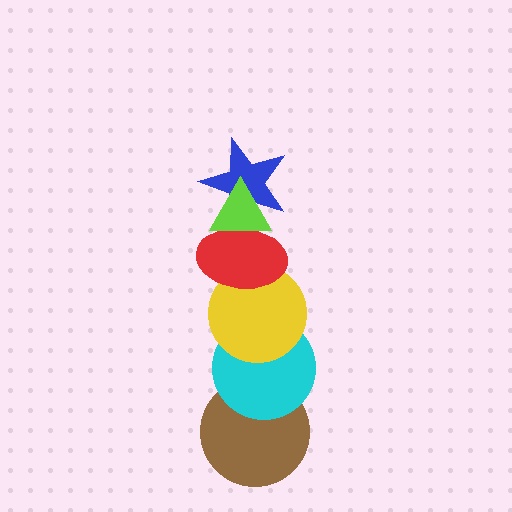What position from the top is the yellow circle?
The yellow circle is 4th from the top.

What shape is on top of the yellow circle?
The red ellipse is on top of the yellow circle.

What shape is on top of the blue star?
The lime triangle is on top of the blue star.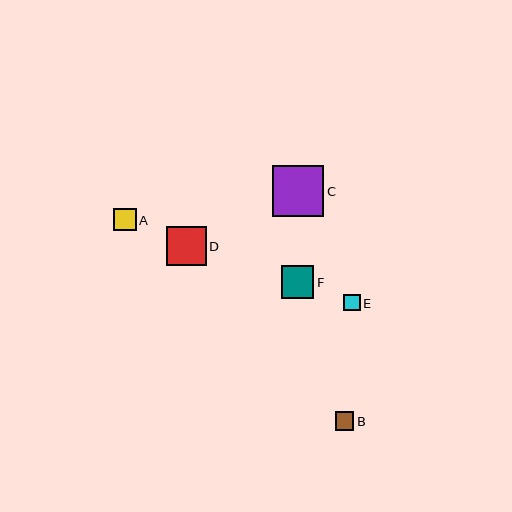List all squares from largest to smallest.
From largest to smallest: C, D, F, A, B, E.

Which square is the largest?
Square C is the largest with a size of approximately 51 pixels.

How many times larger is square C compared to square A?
Square C is approximately 2.2 times the size of square A.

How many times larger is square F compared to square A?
Square F is approximately 1.4 times the size of square A.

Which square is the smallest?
Square E is the smallest with a size of approximately 16 pixels.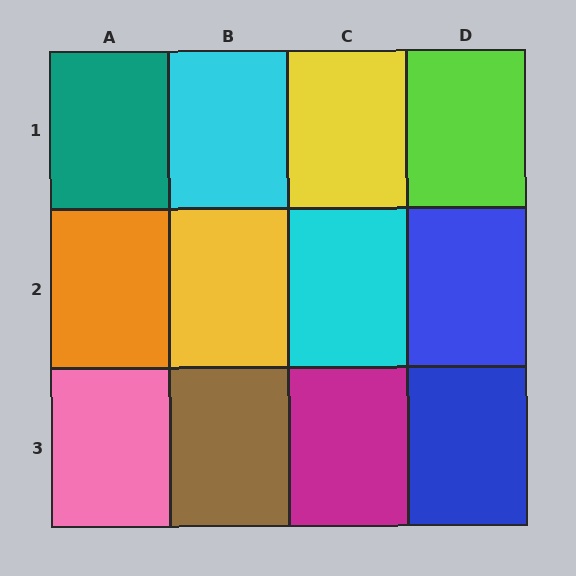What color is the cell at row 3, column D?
Blue.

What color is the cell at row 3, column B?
Brown.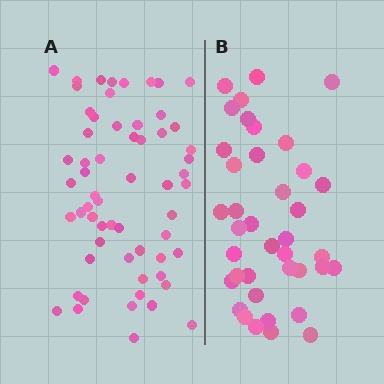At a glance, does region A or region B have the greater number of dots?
Region A (the left region) has more dots.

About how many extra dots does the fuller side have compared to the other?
Region A has approximately 20 more dots than region B.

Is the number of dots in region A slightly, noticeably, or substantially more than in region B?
Region A has substantially more. The ratio is roughly 1.5 to 1.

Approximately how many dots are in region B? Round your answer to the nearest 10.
About 40 dots. (The exact count is 39, which rounds to 40.)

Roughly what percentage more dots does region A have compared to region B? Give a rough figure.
About 55% more.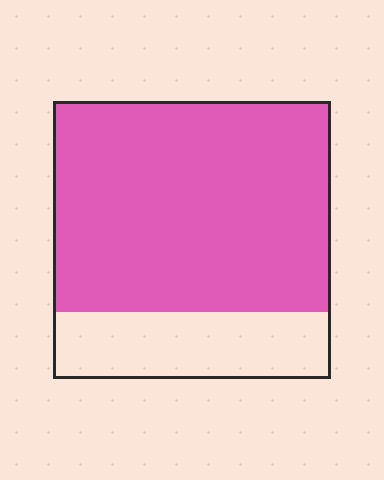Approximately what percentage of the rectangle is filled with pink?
Approximately 75%.